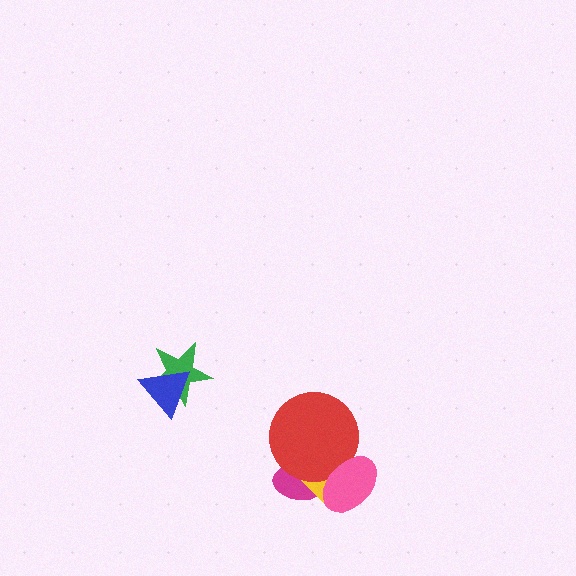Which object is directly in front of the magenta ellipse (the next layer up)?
The yellow diamond is directly in front of the magenta ellipse.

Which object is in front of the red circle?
The pink ellipse is in front of the red circle.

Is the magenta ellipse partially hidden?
Yes, it is partially covered by another shape.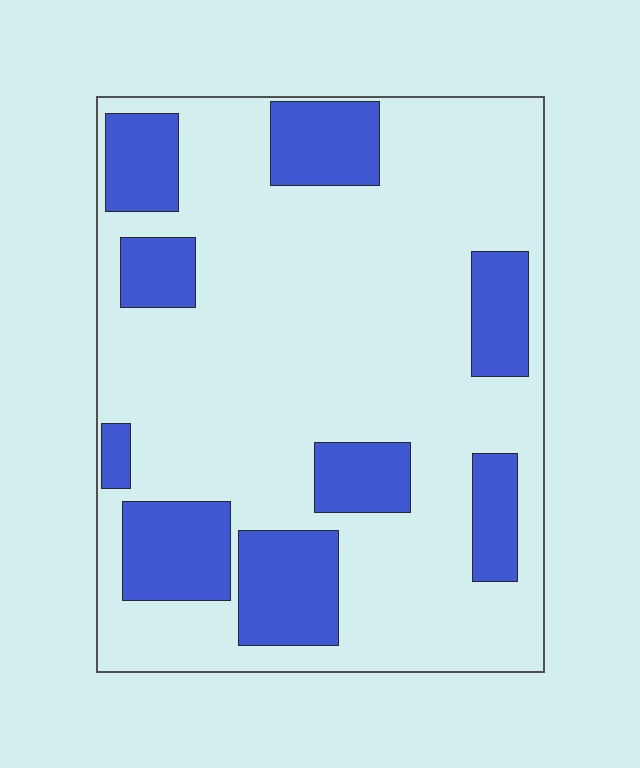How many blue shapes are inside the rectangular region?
9.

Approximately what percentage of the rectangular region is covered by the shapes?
Approximately 25%.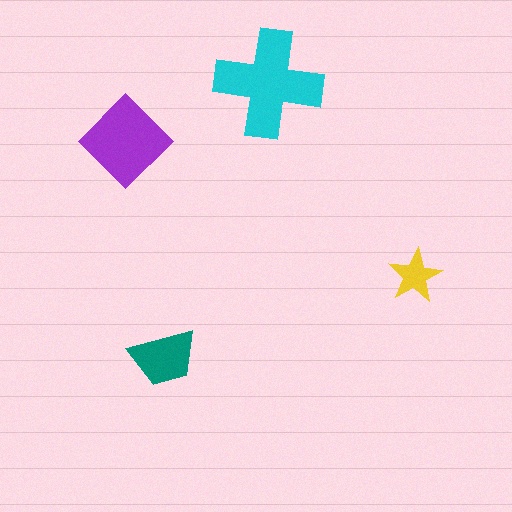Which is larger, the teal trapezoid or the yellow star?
The teal trapezoid.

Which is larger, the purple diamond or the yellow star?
The purple diamond.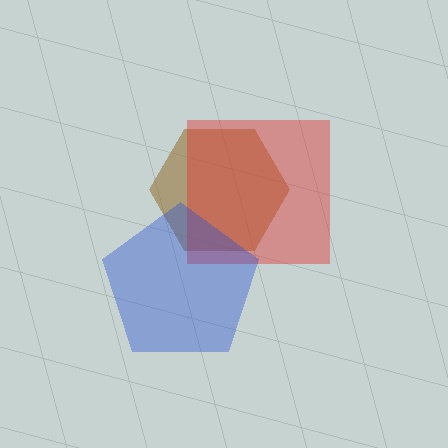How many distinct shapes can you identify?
There are 3 distinct shapes: a brown hexagon, a red square, a blue pentagon.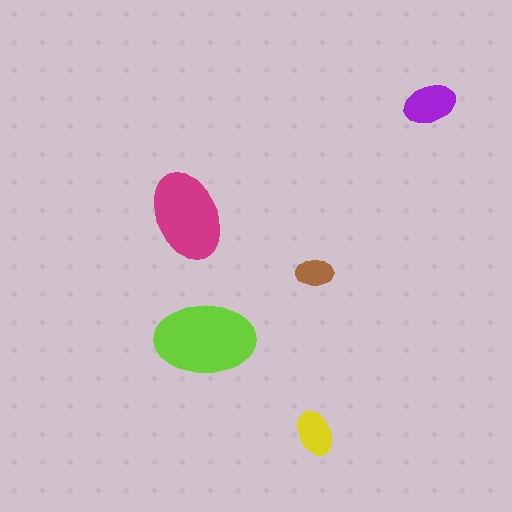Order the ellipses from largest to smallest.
the lime one, the magenta one, the purple one, the yellow one, the brown one.